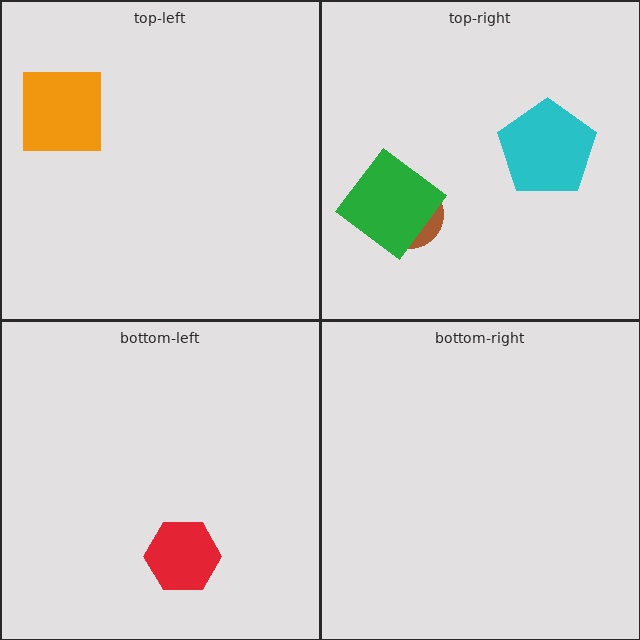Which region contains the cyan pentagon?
The top-right region.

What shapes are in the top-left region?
The orange square.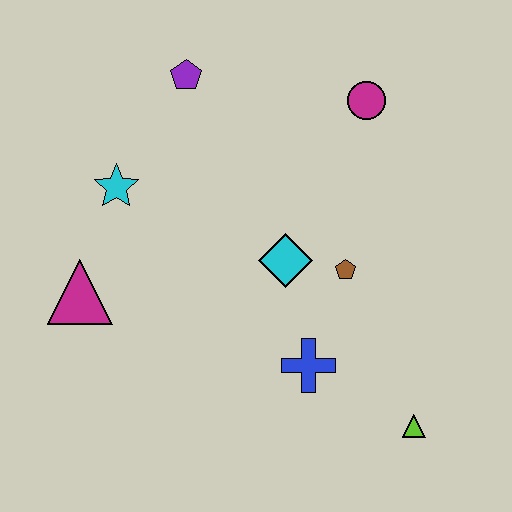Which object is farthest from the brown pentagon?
The magenta triangle is farthest from the brown pentagon.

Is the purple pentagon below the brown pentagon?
No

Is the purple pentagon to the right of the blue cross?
No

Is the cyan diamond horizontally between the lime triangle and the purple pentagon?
Yes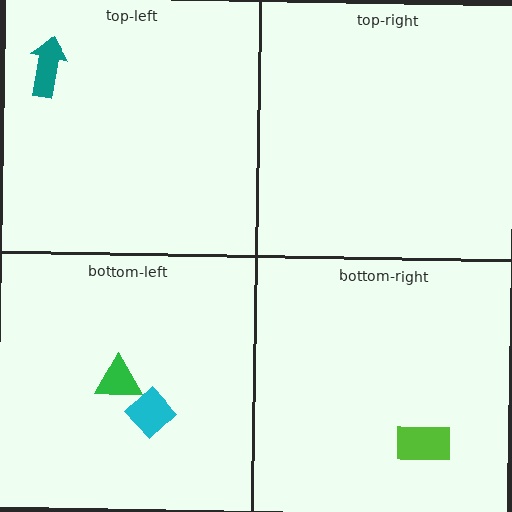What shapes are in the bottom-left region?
The cyan diamond, the green triangle.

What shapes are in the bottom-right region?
The lime rectangle.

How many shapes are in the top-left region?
1.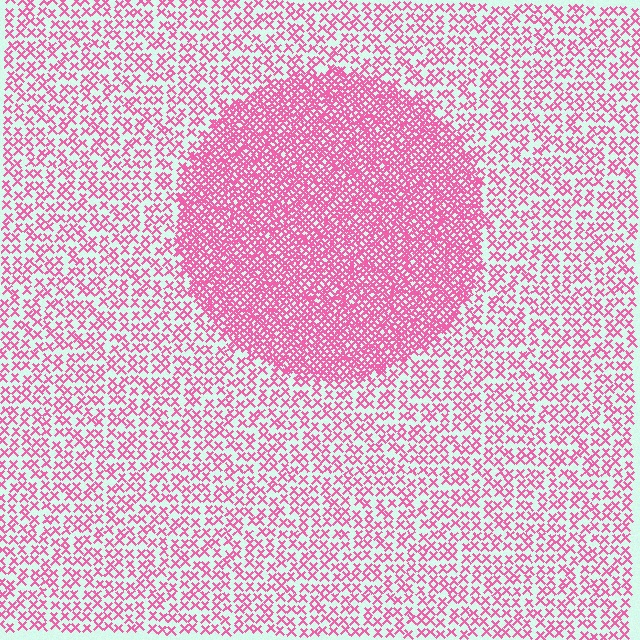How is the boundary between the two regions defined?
The boundary is defined by a change in element density (approximately 2.5x ratio). All elements are the same color, size, and shape.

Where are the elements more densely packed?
The elements are more densely packed inside the circle boundary.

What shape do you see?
I see a circle.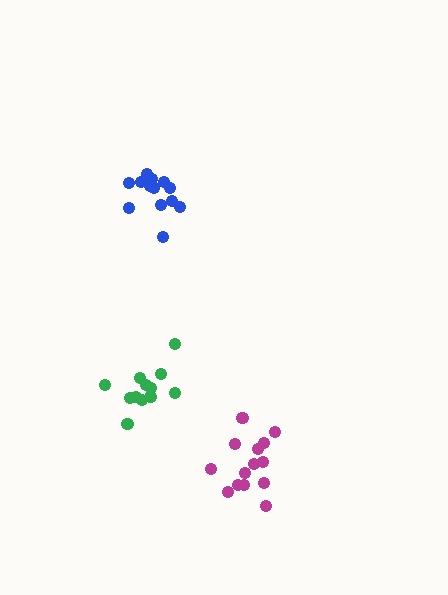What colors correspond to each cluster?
The clusters are colored: blue, magenta, green.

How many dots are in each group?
Group 1: 13 dots, Group 2: 14 dots, Group 3: 12 dots (39 total).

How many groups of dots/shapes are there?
There are 3 groups.